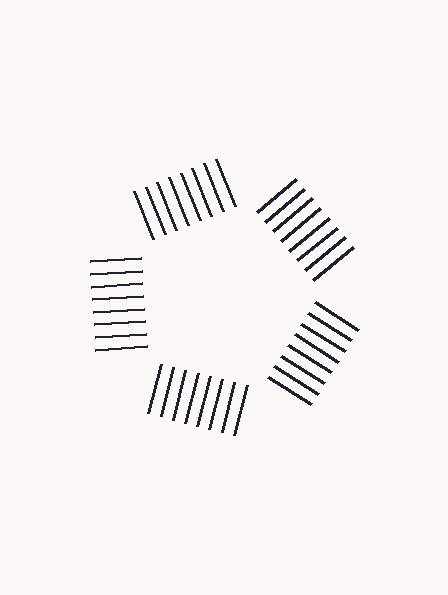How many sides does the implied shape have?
5 sides — the line-ends trace a pentagon.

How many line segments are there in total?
40 — 8 along each of the 5 edges.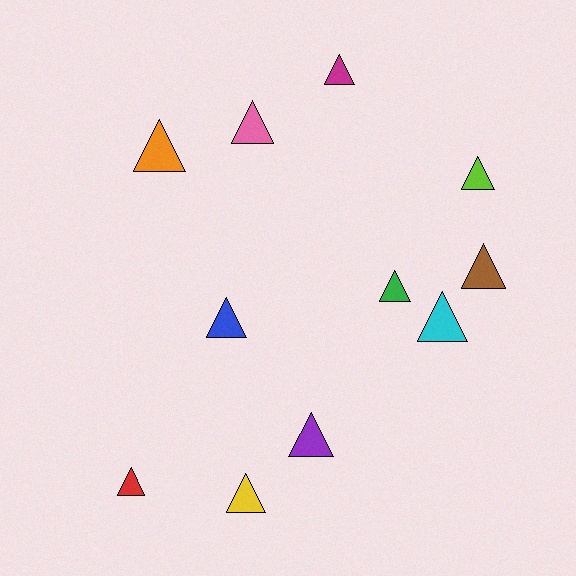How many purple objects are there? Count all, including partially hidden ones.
There is 1 purple object.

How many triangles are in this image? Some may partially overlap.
There are 11 triangles.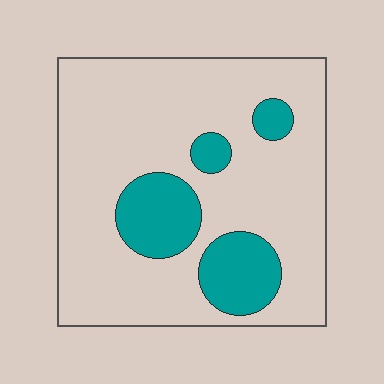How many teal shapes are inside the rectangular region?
4.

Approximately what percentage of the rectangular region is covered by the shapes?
Approximately 20%.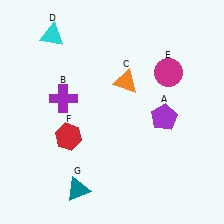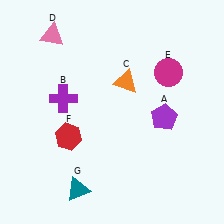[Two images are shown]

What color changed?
The triangle (D) changed from cyan in Image 1 to pink in Image 2.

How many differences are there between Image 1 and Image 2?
There is 1 difference between the two images.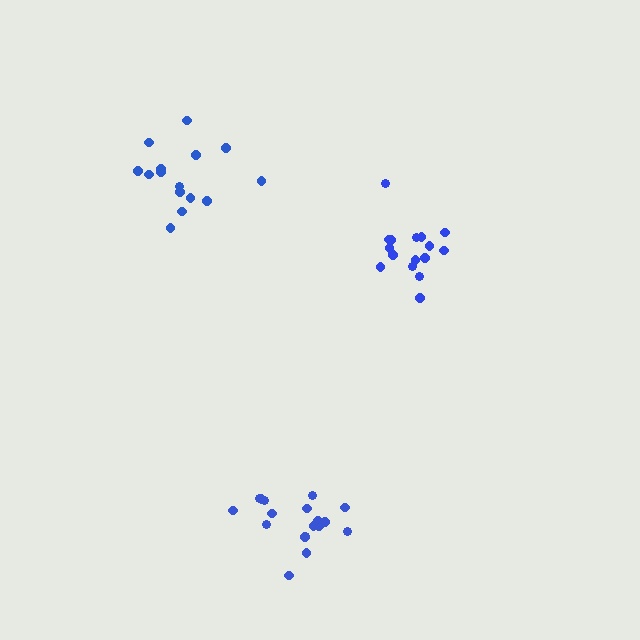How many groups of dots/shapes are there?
There are 3 groups.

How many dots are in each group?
Group 1: 16 dots, Group 2: 15 dots, Group 3: 18 dots (49 total).